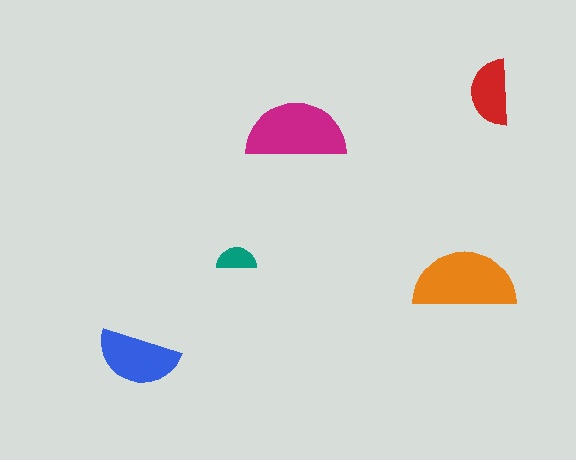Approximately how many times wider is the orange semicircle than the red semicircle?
About 1.5 times wider.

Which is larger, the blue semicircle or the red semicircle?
The blue one.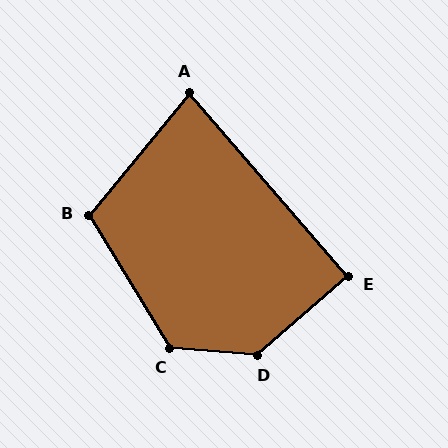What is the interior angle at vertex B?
Approximately 109 degrees (obtuse).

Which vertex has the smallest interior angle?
A, at approximately 80 degrees.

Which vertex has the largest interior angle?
D, at approximately 135 degrees.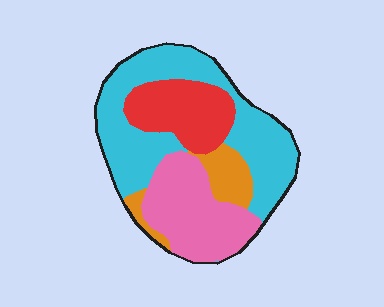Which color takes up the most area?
Cyan, at roughly 45%.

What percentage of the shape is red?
Red covers about 20% of the shape.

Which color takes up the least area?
Orange, at roughly 10%.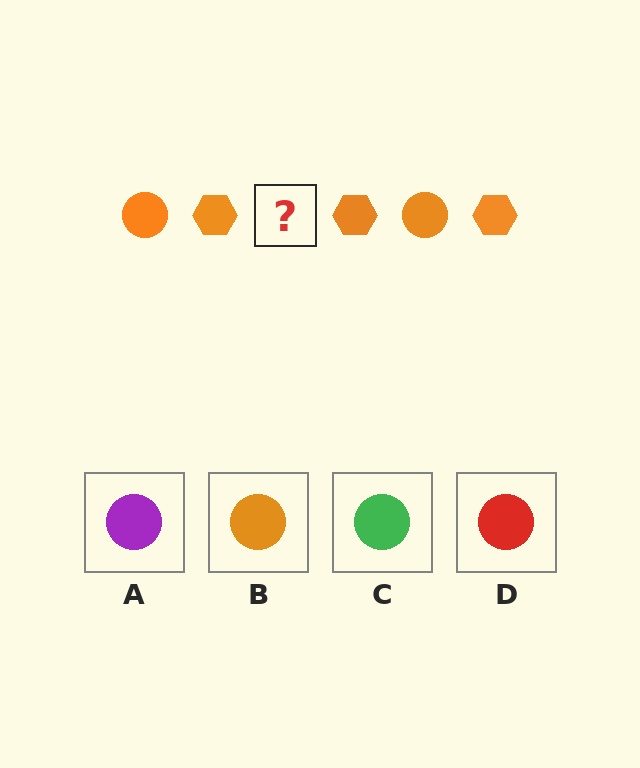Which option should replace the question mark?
Option B.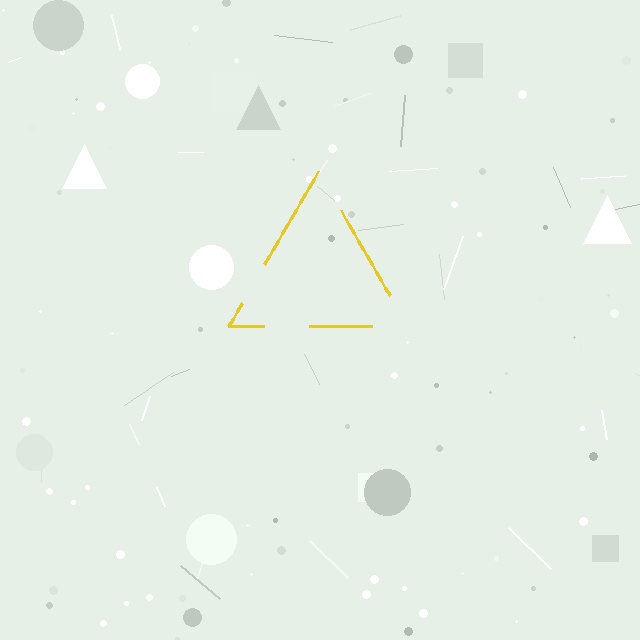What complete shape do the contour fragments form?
The contour fragments form a triangle.